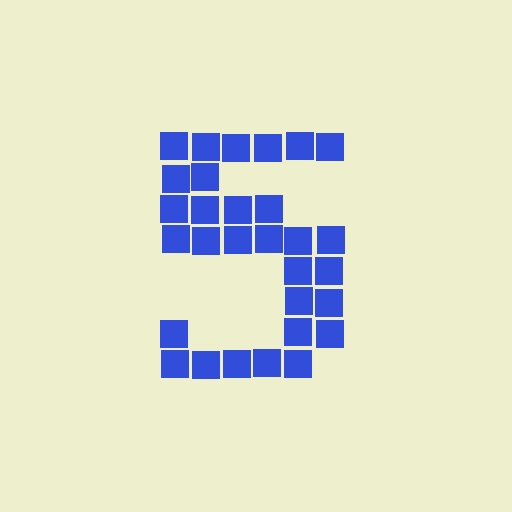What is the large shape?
The large shape is the digit 5.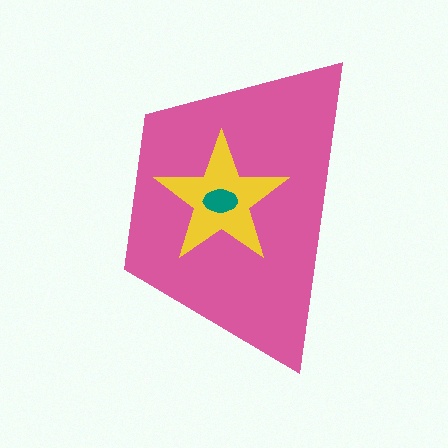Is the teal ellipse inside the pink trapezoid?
Yes.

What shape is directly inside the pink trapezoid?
The yellow star.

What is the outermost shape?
The pink trapezoid.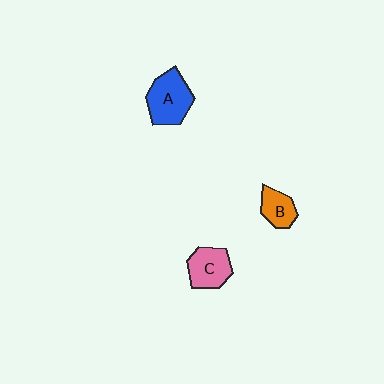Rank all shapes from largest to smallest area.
From largest to smallest: A (blue), C (pink), B (orange).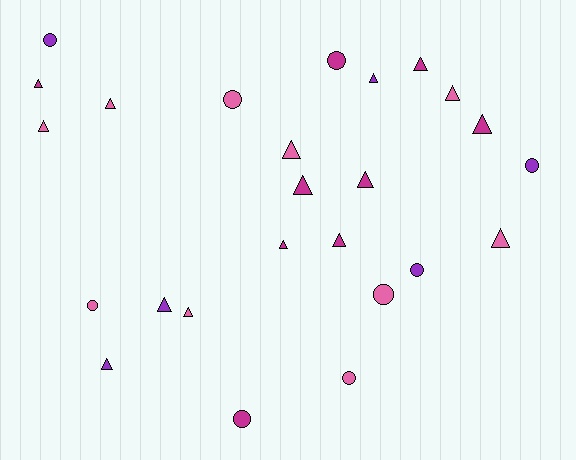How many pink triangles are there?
There are 6 pink triangles.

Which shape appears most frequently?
Triangle, with 16 objects.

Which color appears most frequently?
Pink, with 10 objects.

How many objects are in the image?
There are 25 objects.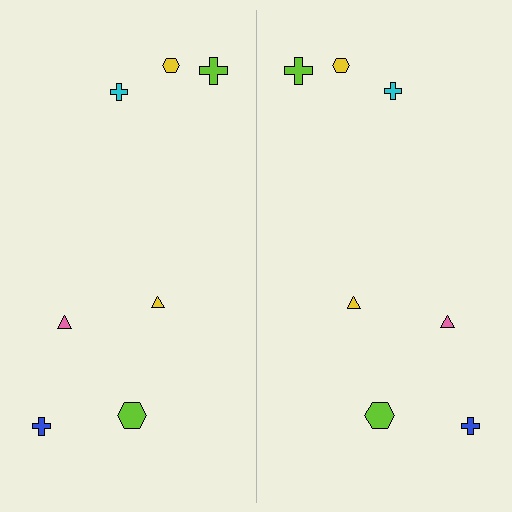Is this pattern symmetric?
Yes, this pattern has bilateral (reflection) symmetry.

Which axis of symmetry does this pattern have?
The pattern has a vertical axis of symmetry running through the center of the image.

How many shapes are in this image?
There are 14 shapes in this image.